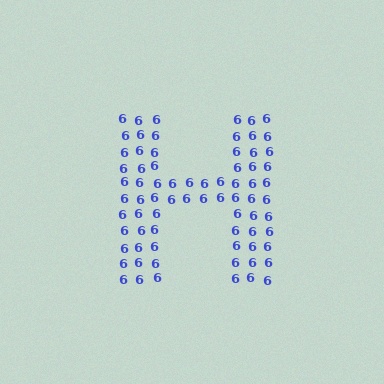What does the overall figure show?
The overall figure shows the letter H.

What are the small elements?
The small elements are digit 6's.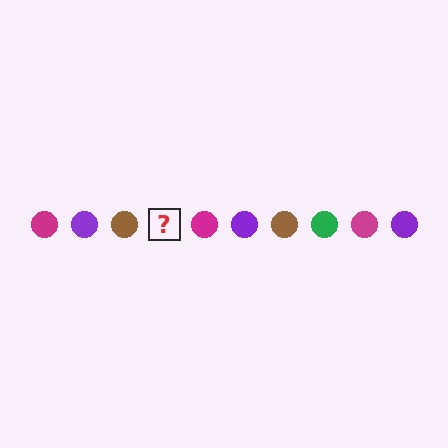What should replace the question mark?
The question mark should be replaced with a green circle.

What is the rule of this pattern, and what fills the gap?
The rule is that the pattern cycles through magenta, purple, brown, green circles. The gap should be filled with a green circle.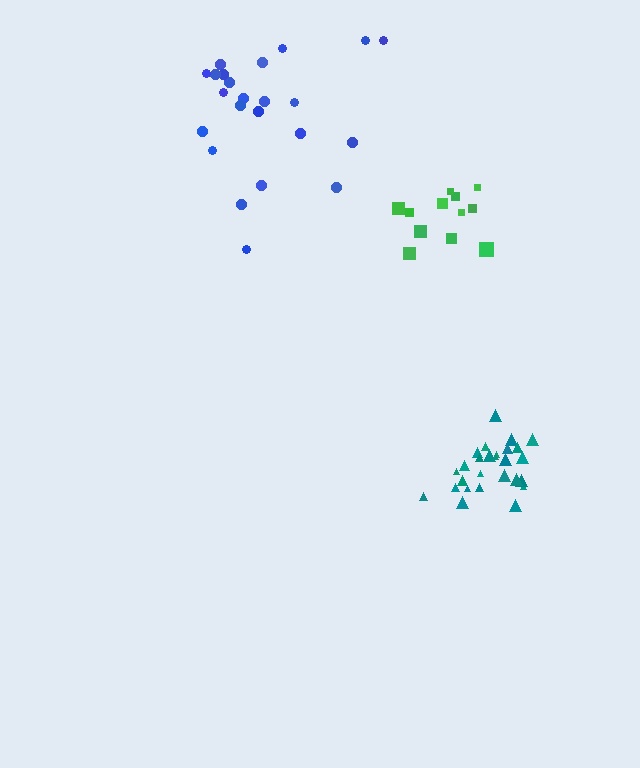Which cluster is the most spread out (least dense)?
Blue.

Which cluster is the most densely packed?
Teal.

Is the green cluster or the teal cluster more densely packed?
Teal.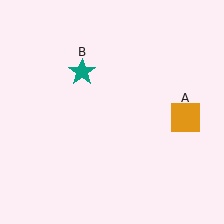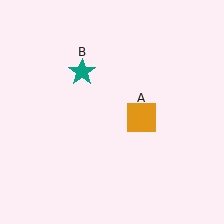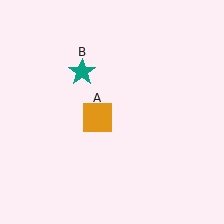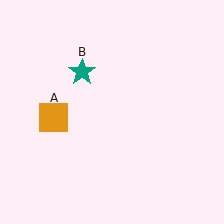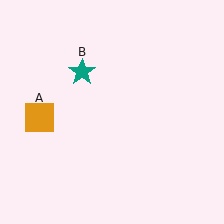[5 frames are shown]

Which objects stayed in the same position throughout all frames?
Teal star (object B) remained stationary.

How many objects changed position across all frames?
1 object changed position: orange square (object A).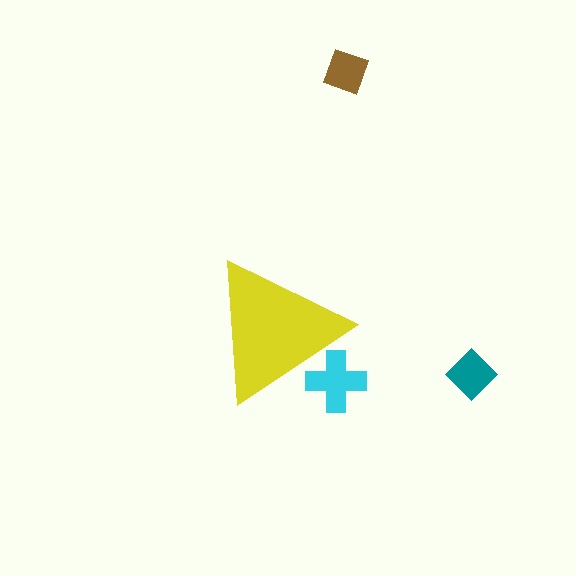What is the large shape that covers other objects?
A yellow triangle.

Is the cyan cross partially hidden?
Yes, the cyan cross is partially hidden behind the yellow triangle.